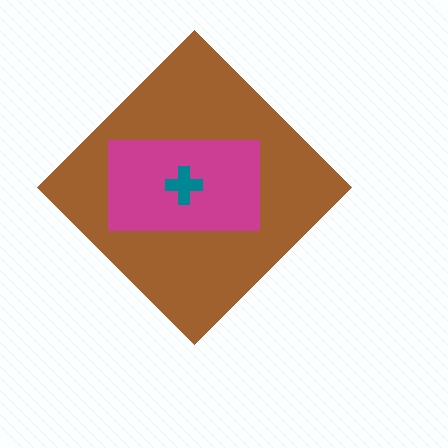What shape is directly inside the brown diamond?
The magenta rectangle.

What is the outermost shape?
The brown diamond.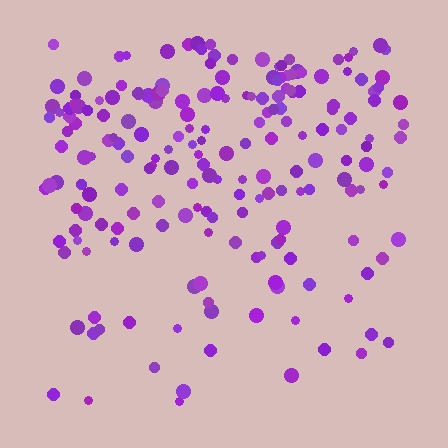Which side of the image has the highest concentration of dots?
The top.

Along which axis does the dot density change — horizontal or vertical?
Vertical.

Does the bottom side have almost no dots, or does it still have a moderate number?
Still a moderate number, just noticeably fewer than the top.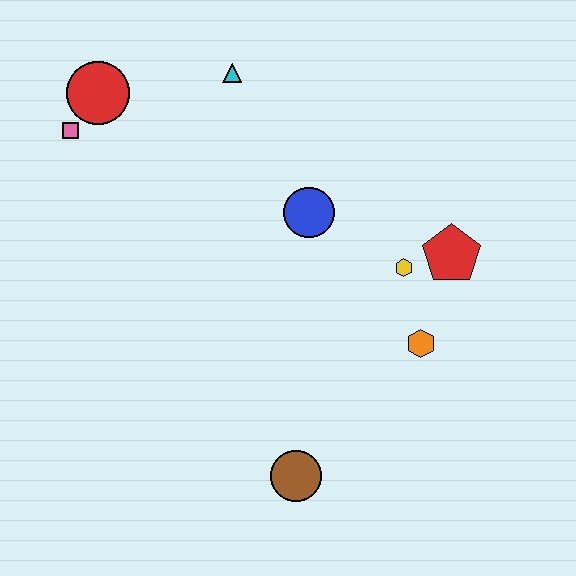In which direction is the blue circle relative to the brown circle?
The blue circle is above the brown circle.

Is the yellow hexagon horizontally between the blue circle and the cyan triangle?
No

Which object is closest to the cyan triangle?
The red circle is closest to the cyan triangle.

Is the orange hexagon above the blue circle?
No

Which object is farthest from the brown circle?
The red circle is farthest from the brown circle.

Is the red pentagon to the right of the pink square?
Yes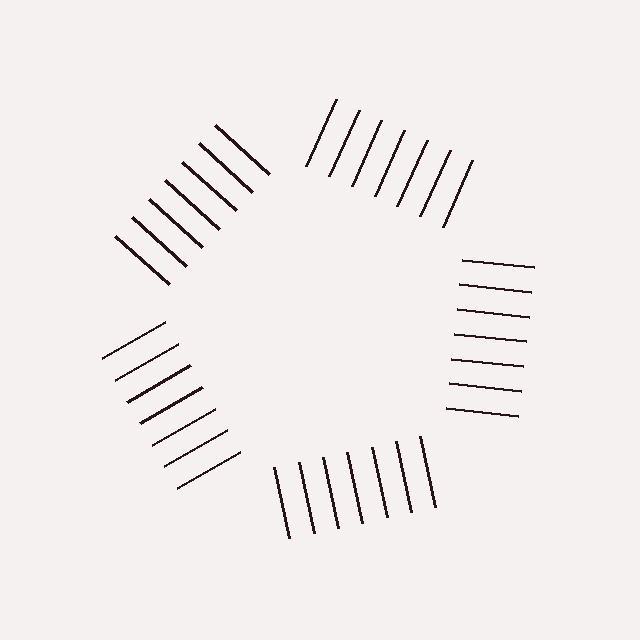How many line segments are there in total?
35 — 7 along each of the 5 edges.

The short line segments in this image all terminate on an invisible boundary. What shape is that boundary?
An illusory pentagon — the line segments terminate on its edges but no continuous stroke is drawn.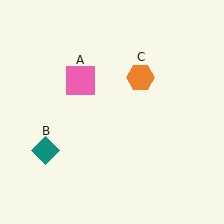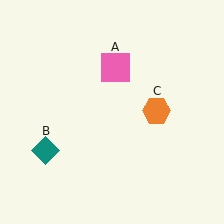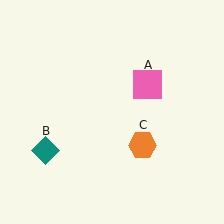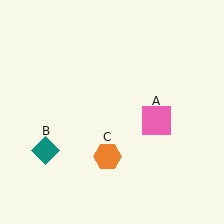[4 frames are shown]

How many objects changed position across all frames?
2 objects changed position: pink square (object A), orange hexagon (object C).